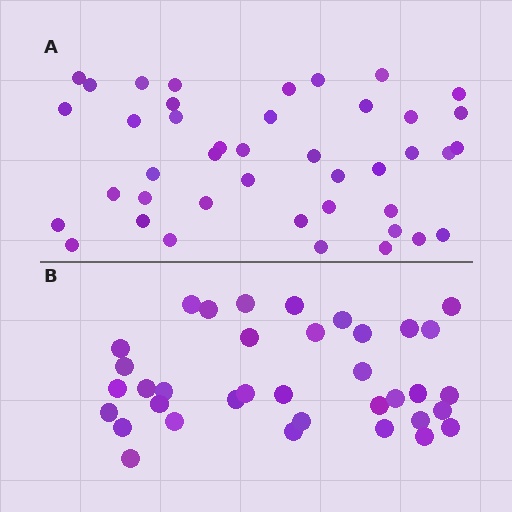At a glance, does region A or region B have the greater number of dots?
Region A (the top region) has more dots.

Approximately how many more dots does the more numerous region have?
Region A has about 6 more dots than region B.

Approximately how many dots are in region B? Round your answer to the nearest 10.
About 40 dots. (The exact count is 36, which rounds to 40.)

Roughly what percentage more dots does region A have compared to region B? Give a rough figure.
About 15% more.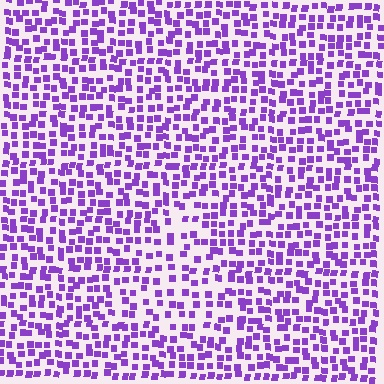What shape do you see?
I see a triangle.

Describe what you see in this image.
The image contains small purple elements arranged at two different densities. A triangle-shaped region is visible where the elements are less densely packed than the surrounding area.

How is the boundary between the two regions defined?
The boundary is defined by a change in element density (approximately 1.6x ratio). All elements are the same color, size, and shape.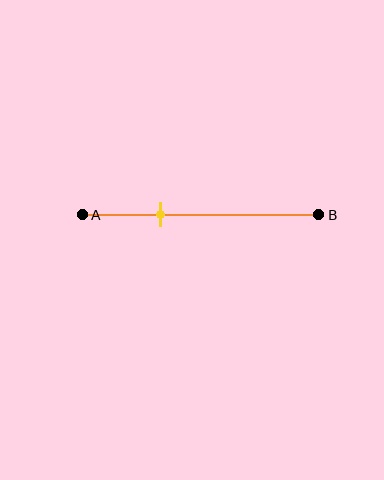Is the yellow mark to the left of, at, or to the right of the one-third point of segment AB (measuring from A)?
The yellow mark is approximately at the one-third point of segment AB.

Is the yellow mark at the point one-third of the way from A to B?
Yes, the mark is approximately at the one-third point.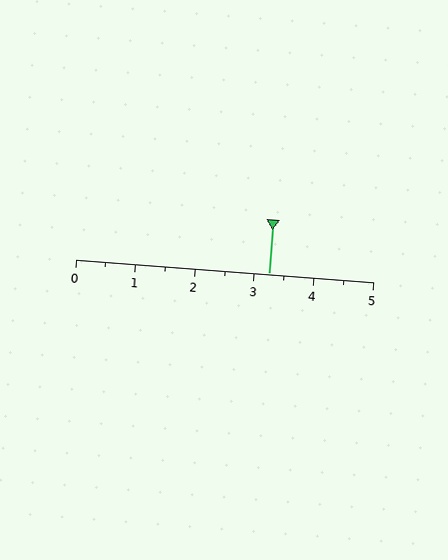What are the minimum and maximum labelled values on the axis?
The axis runs from 0 to 5.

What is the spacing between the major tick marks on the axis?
The major ticks are spaced 1 apart.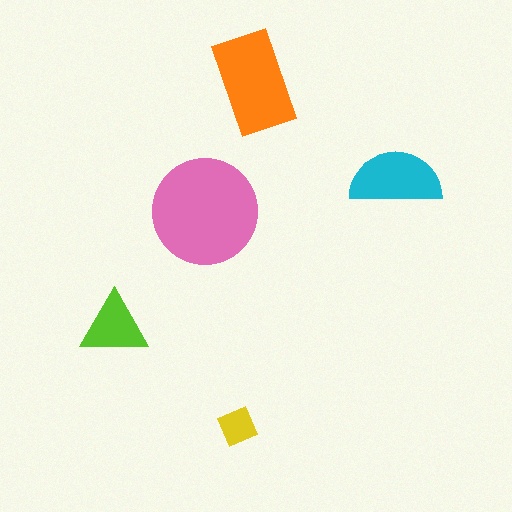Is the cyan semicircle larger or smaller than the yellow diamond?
Larger.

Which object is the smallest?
The yellow diamond.